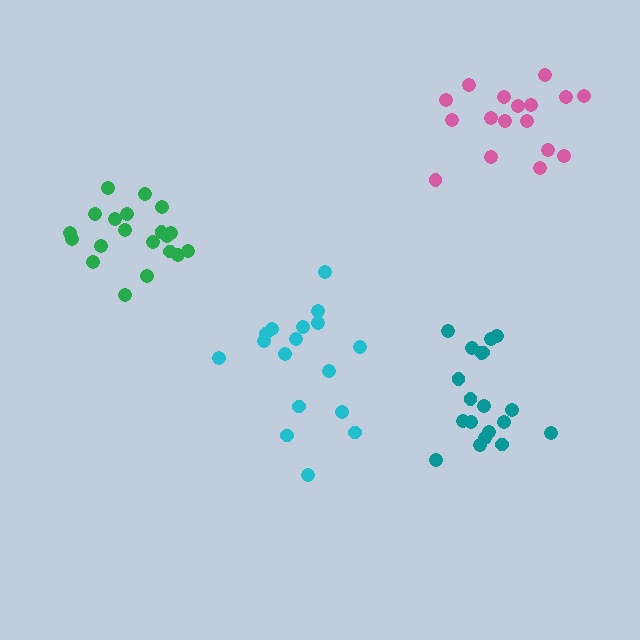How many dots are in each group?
Group 1: 17 dots, Group 2: 17 dots, Group 3: 19 dots, Group 4: 20 dots (73 total).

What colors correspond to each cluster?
The clusters are colored: cyan, pink, teal, green.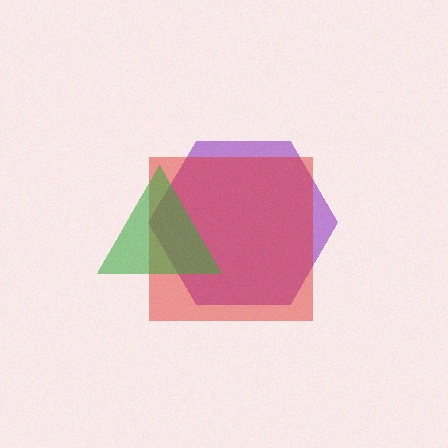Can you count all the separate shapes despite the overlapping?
Yes, there are 3 separate shapes.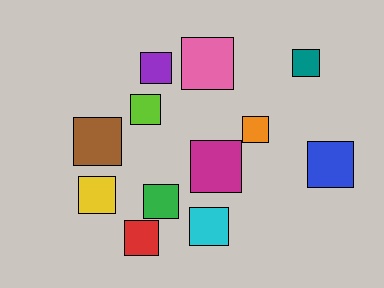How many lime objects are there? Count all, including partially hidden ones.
There is 1 lime object.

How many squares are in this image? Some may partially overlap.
There are 12 squares.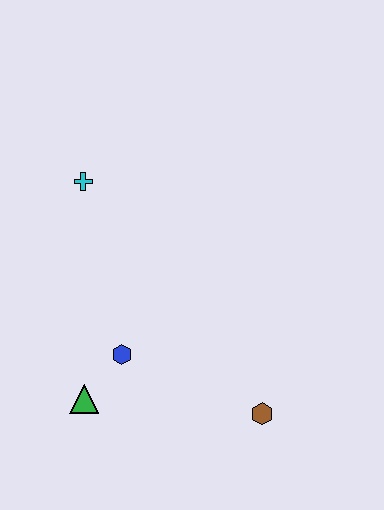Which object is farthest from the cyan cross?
The brown hexagon is farthest from the cyan cross.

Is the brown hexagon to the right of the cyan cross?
Yes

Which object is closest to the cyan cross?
The blue hexagon is closest to the cyan cross.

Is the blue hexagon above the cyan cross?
No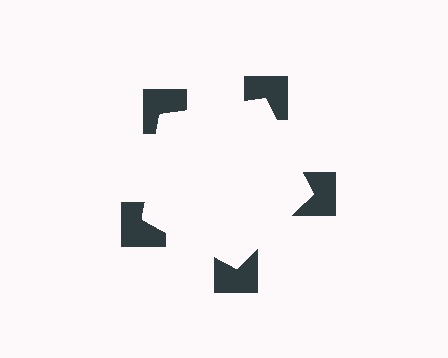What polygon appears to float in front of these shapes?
An illusory pentagon — its edges are inferred from the aligned wedge cuts in the notched squares, not physically drawn.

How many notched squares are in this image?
There are 5 — one at each vertex of the illusory pentagon.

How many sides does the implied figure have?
5 sides.